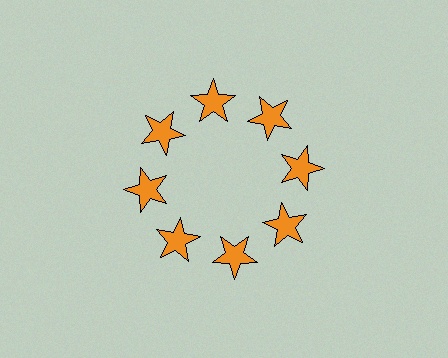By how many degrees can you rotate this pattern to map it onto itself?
The pattern maps onto itself every 45 degrees of rotation.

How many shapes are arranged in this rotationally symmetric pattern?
There are 8 shapes, arranged in 8 groups of 1.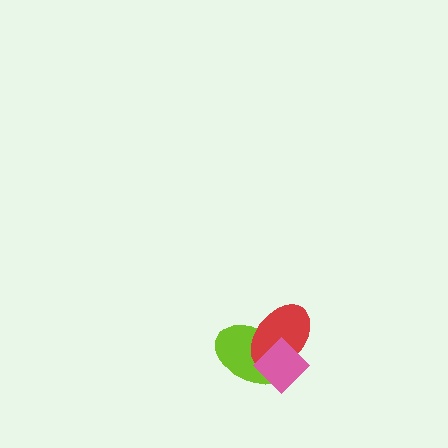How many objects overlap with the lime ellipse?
2 objects overlap with the lime ellipse.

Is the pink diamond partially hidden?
No, no other shape covers it.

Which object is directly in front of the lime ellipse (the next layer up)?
The red ellipse is directly in front of the lime ellipse.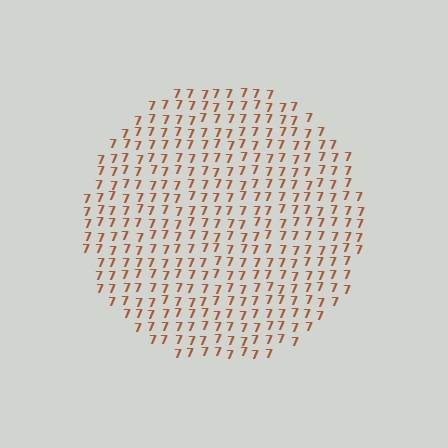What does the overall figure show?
The overall figure shows a circle.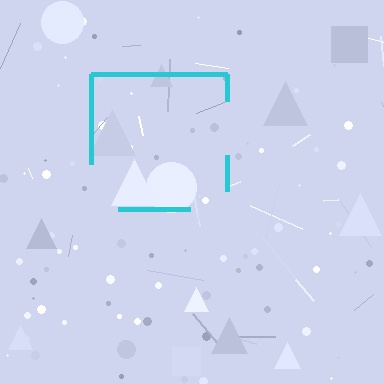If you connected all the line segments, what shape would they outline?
They would outline a square.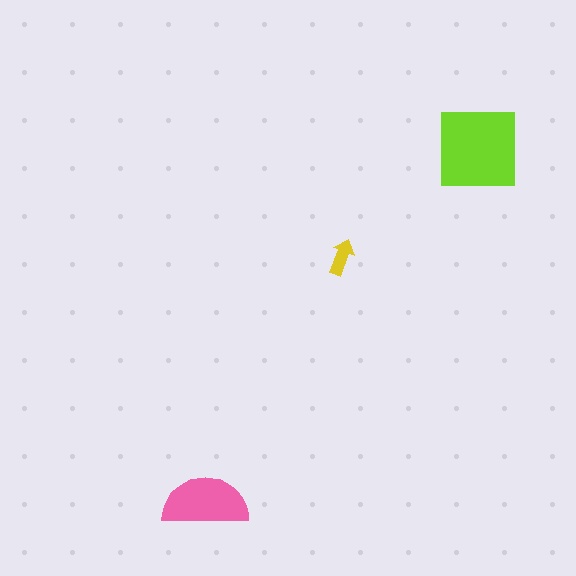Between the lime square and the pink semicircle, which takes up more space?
The lime square.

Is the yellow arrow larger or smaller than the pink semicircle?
Smaller.